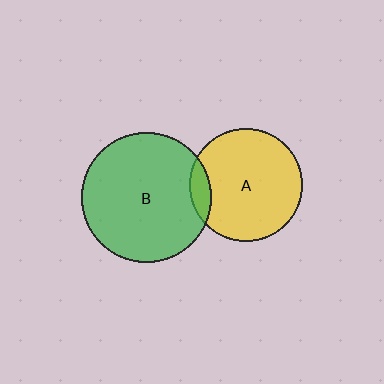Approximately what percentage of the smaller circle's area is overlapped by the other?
Approximately 10%.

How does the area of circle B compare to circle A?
Approximately 1.3 times.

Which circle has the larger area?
Circle B (green).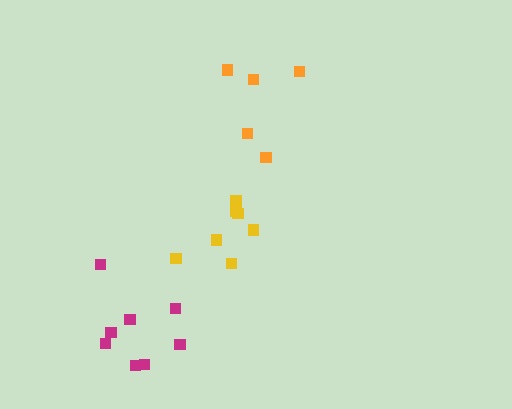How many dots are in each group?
Group 1: 7 dots, Group 2: 5 dots, Group 3: 8 dots (20 total).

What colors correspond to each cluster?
The clusters are colored: yellow, orange, magenta.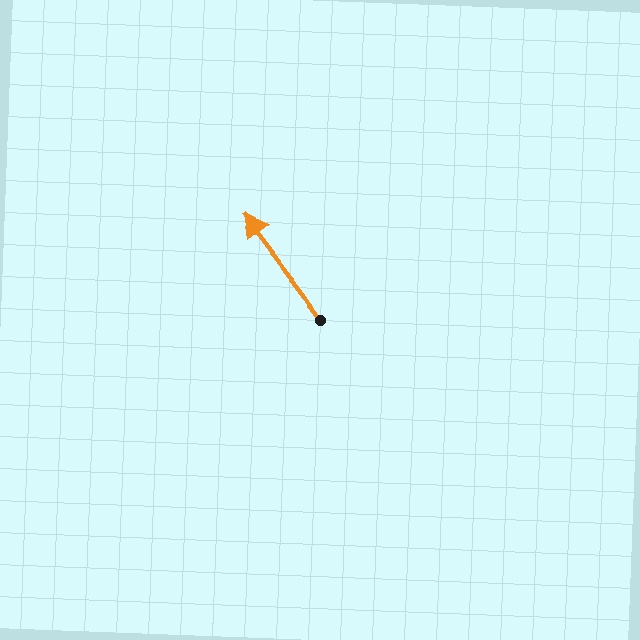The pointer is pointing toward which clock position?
Roughly 11 o'clock.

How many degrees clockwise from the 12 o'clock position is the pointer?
Approximately 323 degrees.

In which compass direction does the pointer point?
Northwest.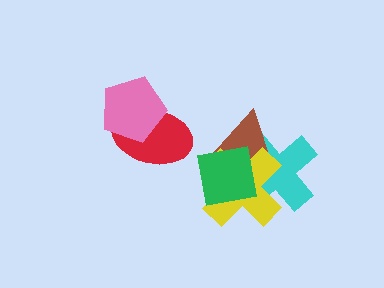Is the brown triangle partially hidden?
Yes, it is partially covered by another shape.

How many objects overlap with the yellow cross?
3 objects overlap with the yellow cross.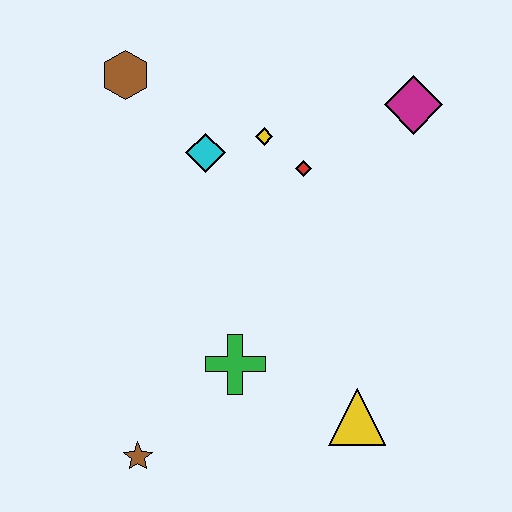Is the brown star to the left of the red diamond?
Yes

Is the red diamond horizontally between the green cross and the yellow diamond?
No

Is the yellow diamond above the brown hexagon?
No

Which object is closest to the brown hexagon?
The cyan diamond is closest to the brown hexagon.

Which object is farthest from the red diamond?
The brown star is farthest from the red diamond.